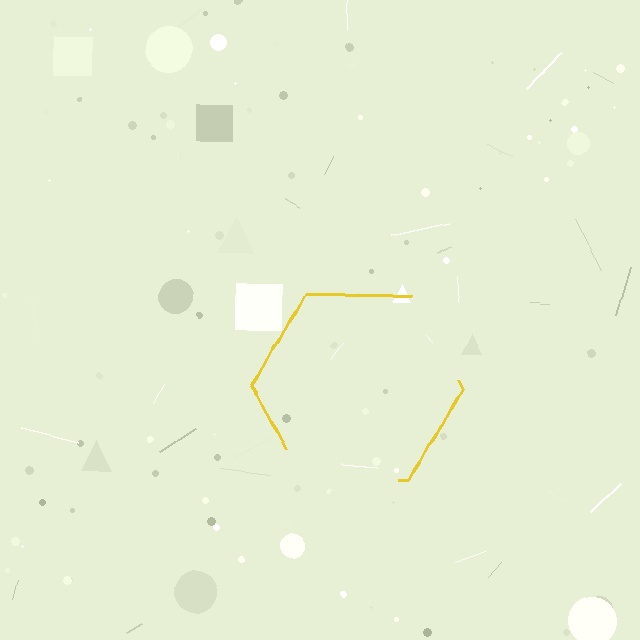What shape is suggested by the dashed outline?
The dashed outline suggests a hexagon.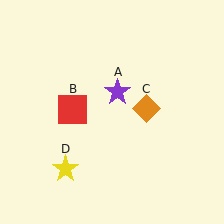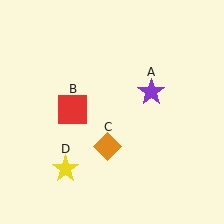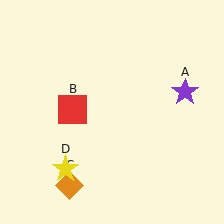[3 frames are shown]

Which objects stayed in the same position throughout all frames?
Red square (object B) and yellow star (object D) remained stationary.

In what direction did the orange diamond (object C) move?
The orange diamond (object C) moved down and to the left.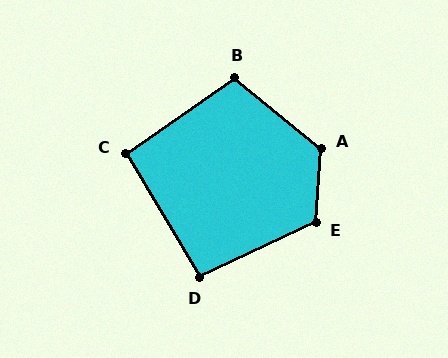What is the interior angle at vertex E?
Approximately 119 degrees (obtuse).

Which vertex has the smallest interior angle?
C, at approximately 94 degrees.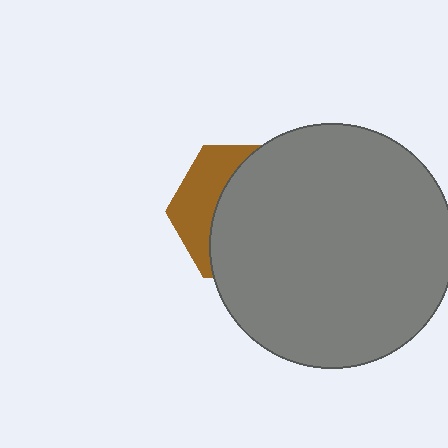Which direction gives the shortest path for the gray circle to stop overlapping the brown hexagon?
Moving right gives the shortest separation.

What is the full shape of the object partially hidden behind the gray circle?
The partially hidden object is a brown hexagon.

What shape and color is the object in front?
The object in front is a gray circle.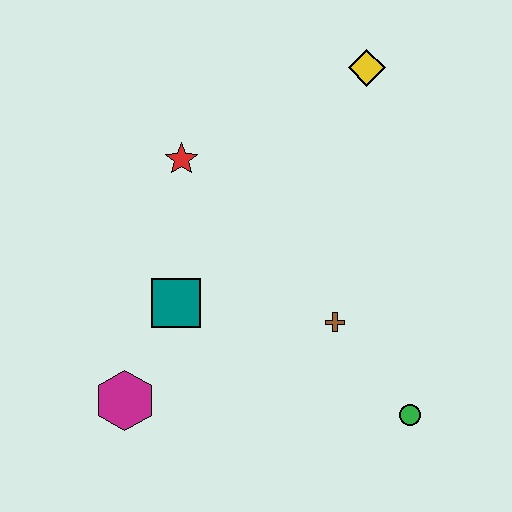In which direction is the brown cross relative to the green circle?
The brown cross is above the green circle.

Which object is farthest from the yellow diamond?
The magenta hexagon is farthest from the yellow diamond.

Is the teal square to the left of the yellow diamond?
Yes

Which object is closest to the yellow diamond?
The red star is closest to the yellow diamond.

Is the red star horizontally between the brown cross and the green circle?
No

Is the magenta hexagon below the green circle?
No